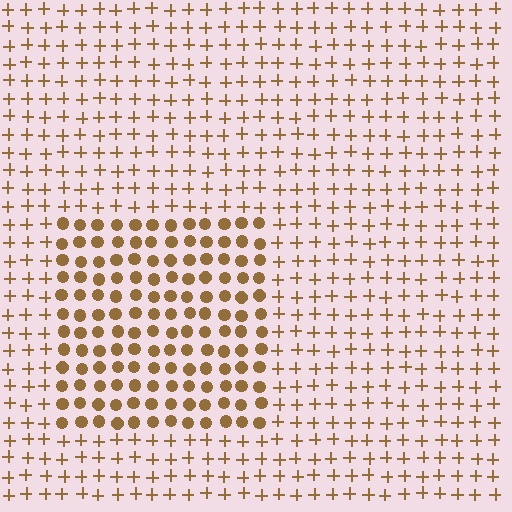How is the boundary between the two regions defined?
The boundary is defined by a change in element shape: circles inside vs. plus signs outside. All elements share the same color and spacing.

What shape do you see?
I see a rectangle.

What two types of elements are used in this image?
The image uses circles inside the rectangle region and plus signs outside it.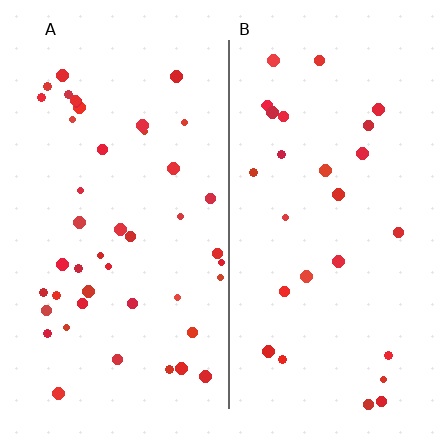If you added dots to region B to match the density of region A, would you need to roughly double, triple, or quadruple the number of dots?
Approximately double.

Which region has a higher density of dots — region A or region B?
A (the left).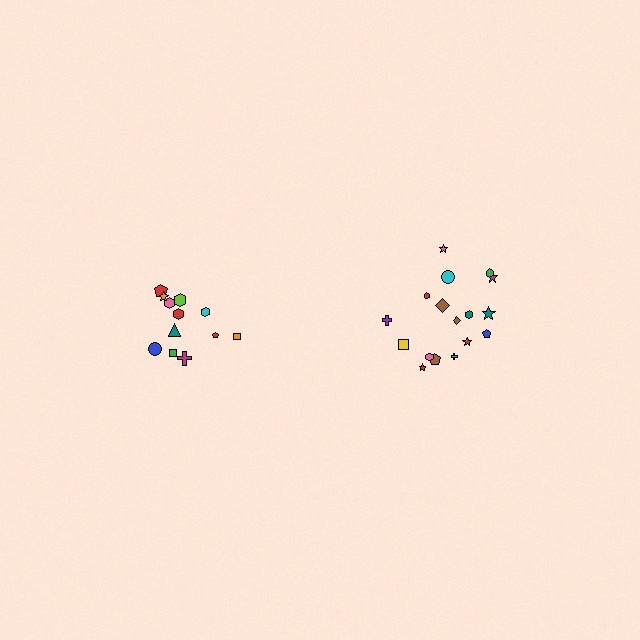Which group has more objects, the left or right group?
The right group.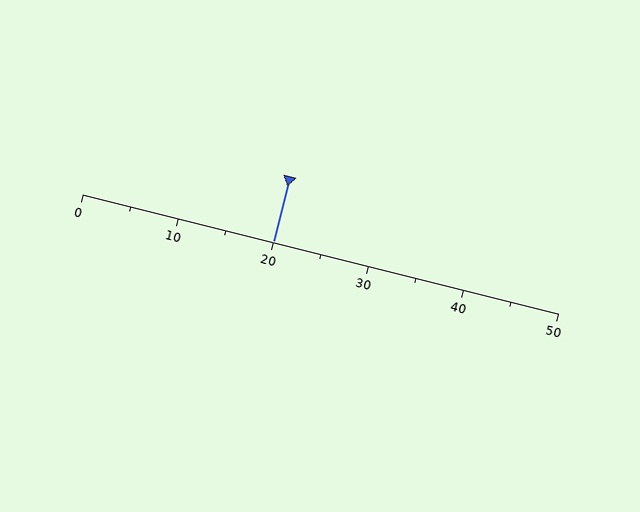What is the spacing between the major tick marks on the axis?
The major ticks are spaced 10 apart.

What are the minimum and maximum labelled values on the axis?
The axis runs from 0 to 50.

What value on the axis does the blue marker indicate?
The marker indicates approximately 20.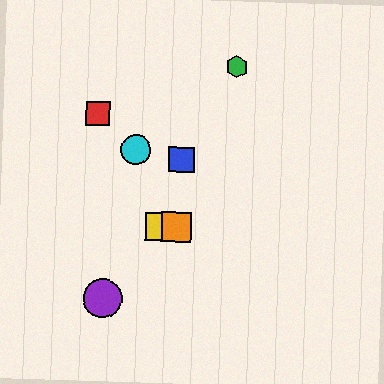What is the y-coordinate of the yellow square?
The yellow square is at y≈226.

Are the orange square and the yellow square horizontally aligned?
Yes, both are at y≈227.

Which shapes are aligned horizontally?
The yellow square, the orange square are aligned horizontally.